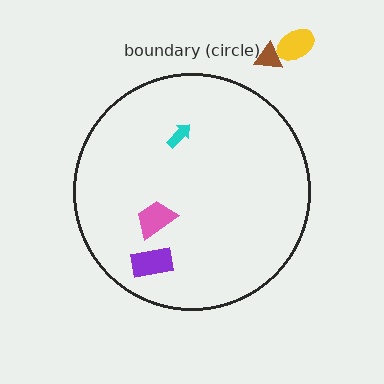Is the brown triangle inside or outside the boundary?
Outside.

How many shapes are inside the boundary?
3 inside, 2 outside.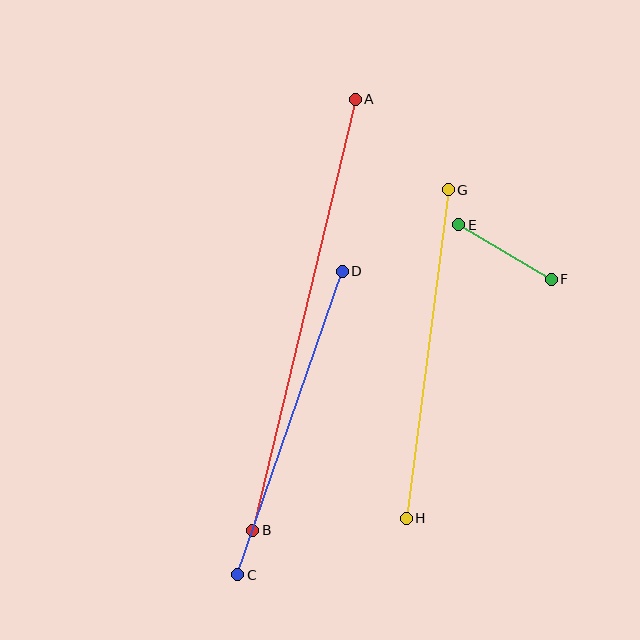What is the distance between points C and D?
The distance is approximately 321 pixels.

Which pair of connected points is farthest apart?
Points A and B are farthest apart.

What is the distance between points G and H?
The distance is approximately 331 pixels.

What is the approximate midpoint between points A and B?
The midpoint is at approximately (304, 315) pixels.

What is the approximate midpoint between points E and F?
The midpoint is at approximately (505, 252) pixels.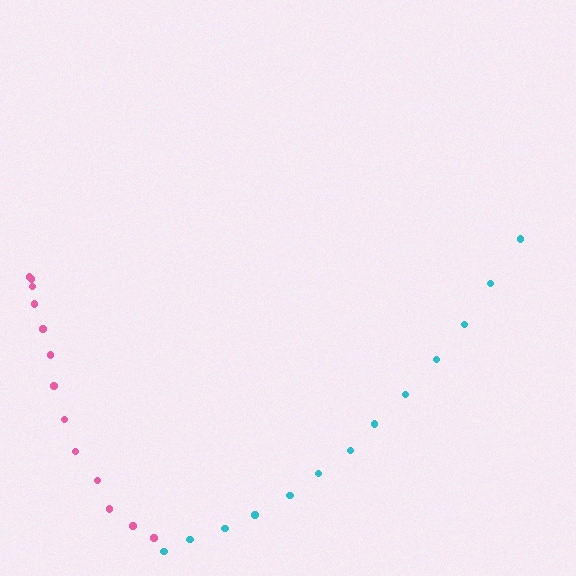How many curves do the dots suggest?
There are 2 distinct paths.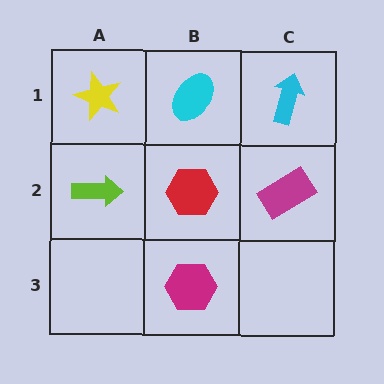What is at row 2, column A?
A lime arrow.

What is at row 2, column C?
A magenta rectangle.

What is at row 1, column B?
A cyan ellipse.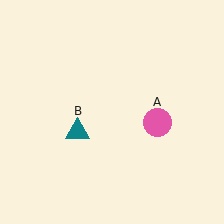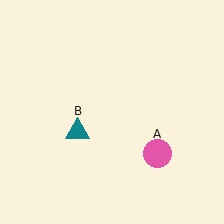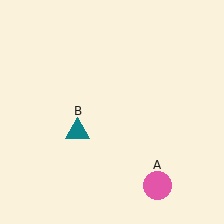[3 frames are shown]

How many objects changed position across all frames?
1 object changed position: pink circle (object A).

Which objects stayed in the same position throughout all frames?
Teal triangle (object B) remained stationary.